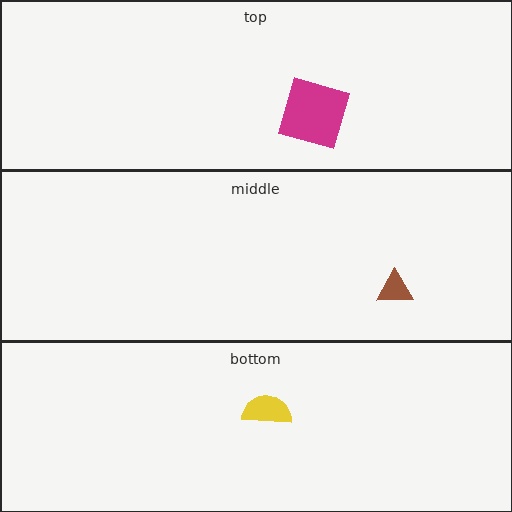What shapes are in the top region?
The magenta square.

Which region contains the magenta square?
The top region.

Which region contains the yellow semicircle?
The bottom region.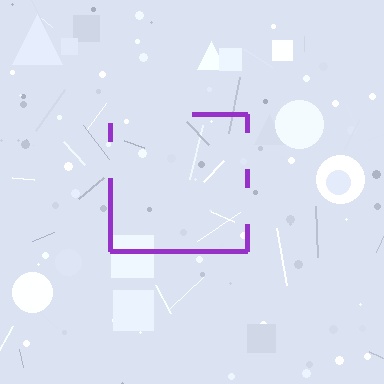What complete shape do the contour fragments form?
The contour fragments form a square.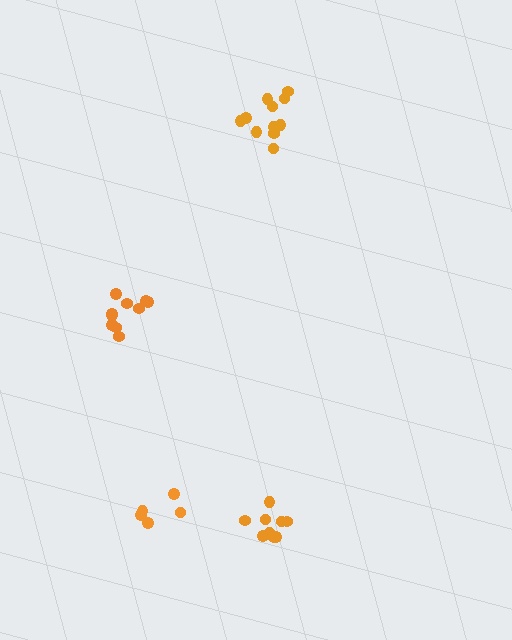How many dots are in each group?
Group 1: 9 dots, Group 2: 5 dots, Group 3: 10 dots, Group 4: 11 dots (35 total).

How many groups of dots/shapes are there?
There are 4 groups.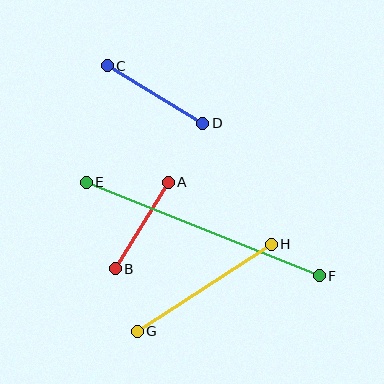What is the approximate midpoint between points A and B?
The midpoint is at approximately (142, 226) pixels.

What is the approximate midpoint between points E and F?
The midpoint is at approximately (203, 229) pixels.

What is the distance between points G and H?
The distance is approximately 160 pixels.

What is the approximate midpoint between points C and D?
The midpoint is at approximately (155, 94) pixels.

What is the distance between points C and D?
The distance is approximately 111 pixels.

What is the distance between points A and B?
The distance is approximately 101 pixels.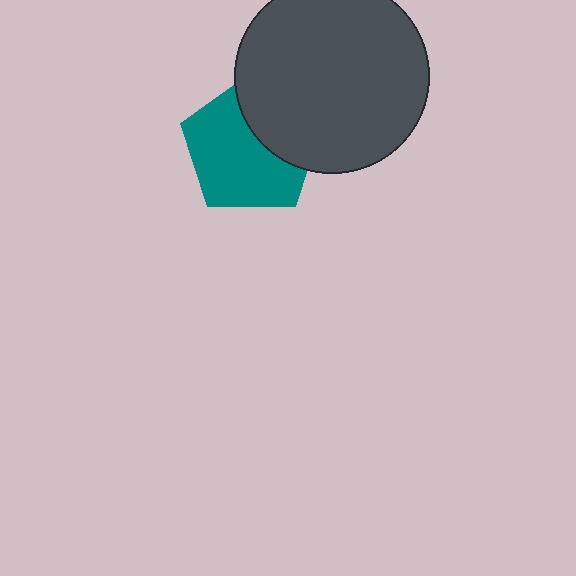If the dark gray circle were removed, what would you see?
You would see the complete teal pentagon.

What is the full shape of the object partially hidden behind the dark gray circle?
The partially hidden object is a teal pentagon.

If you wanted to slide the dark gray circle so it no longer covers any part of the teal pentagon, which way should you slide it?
Slide it toward the upper-right — that is the most direct way to separate the two shapes.